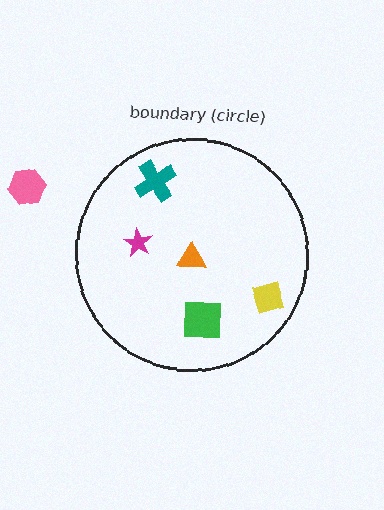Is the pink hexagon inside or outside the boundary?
Outside.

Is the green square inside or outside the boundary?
Inside.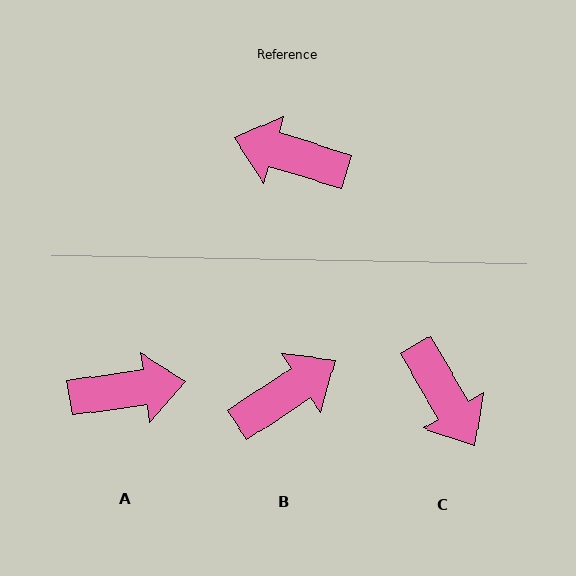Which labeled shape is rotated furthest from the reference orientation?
A, about 155 degrees away.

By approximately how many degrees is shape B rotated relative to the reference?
Approximately 129 degrees clockwise.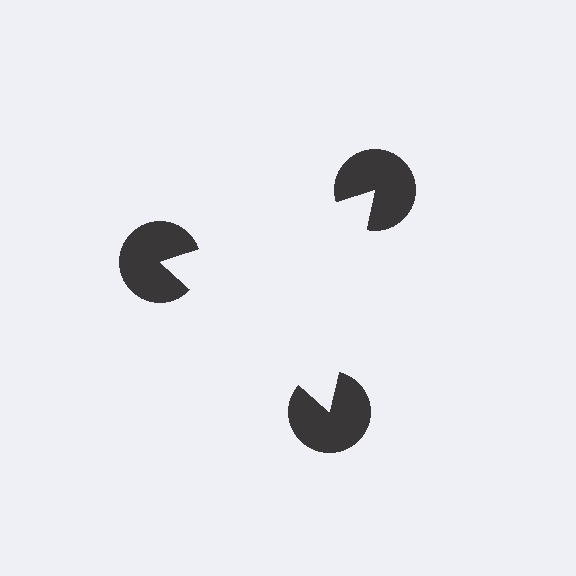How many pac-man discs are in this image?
There are 3 — one at each vertex of the illusory triangle.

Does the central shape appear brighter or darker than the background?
It typically appears slightly brighter than the background, even though no actual brightness change is drawn.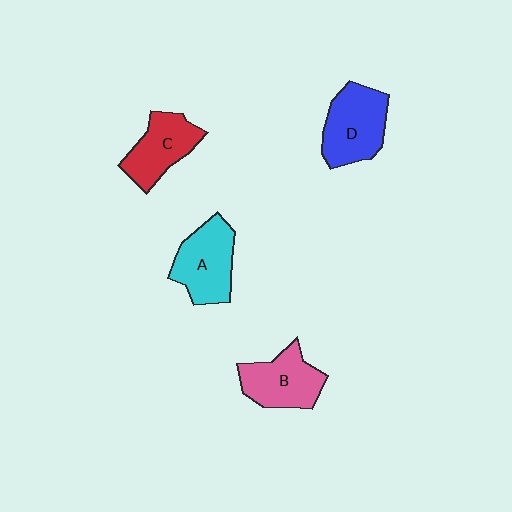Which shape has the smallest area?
Shape C (red).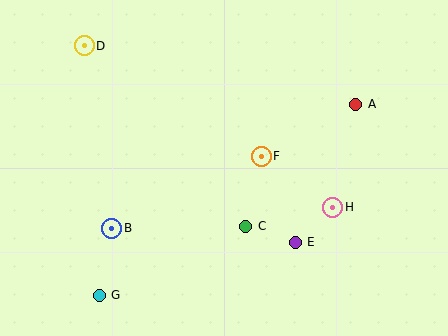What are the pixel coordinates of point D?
Point D is at (84, 46).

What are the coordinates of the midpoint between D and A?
The midpoint between D and A is at (220, 75).